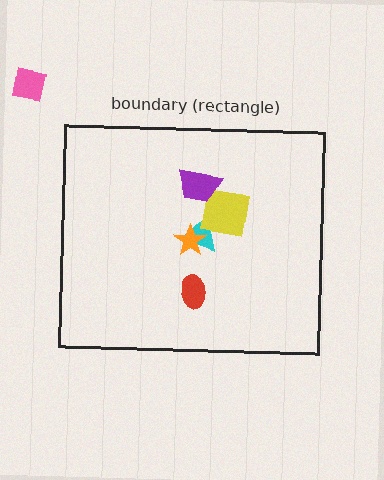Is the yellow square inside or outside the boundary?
Inside.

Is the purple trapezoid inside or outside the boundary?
Inside.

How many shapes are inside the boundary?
5 inside, 1 outside.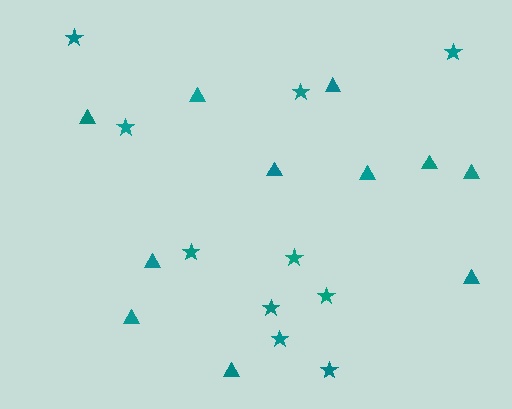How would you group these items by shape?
There are 2 groups: one group of triangles (11) and one group of stars (10).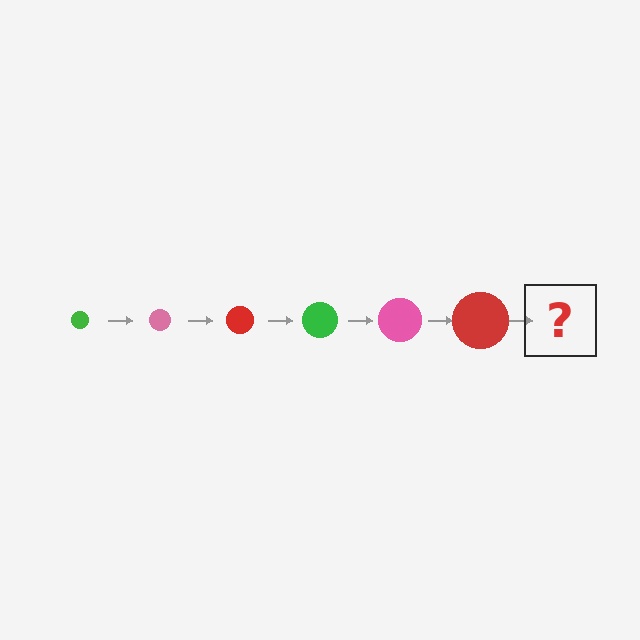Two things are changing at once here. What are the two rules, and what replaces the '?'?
The two rules are that the circle grows larger each step and the color cycles through green, pink, and red. The '?' should be a green circle, larger than the previous one.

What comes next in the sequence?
The next element should be a green circle, larger than the previous one.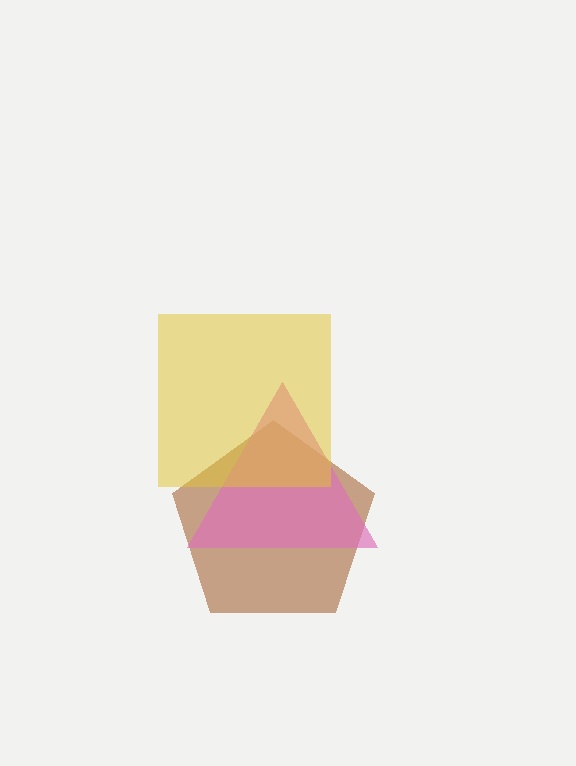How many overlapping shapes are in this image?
There are 3 overlapping shapes in the image.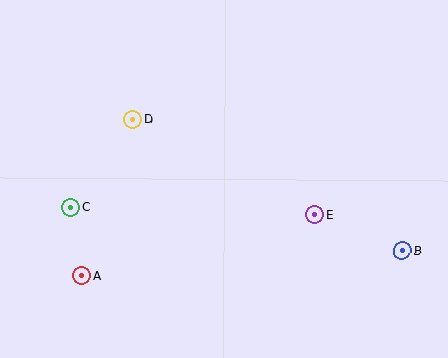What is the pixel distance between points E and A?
The distance between E and A is 240 pixels.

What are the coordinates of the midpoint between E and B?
The midpoint between E and B is at (358, 233).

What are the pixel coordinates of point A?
Point A is at (82, 276).